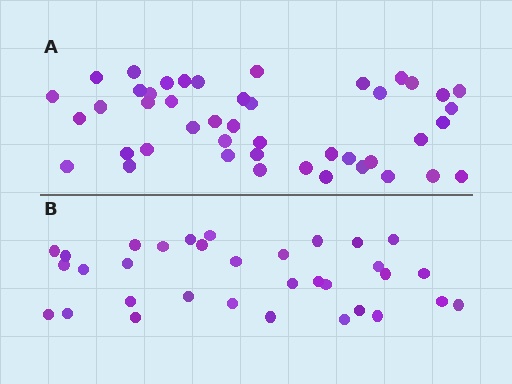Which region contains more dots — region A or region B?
Region A (the top region) has more dots.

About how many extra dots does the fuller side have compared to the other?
Region A has roughly 12 or so more dots than region B.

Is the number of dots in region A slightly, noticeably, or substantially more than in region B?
Region A has noticeably more, but not dramatically so. The ratio is roughly 1.4 to 1.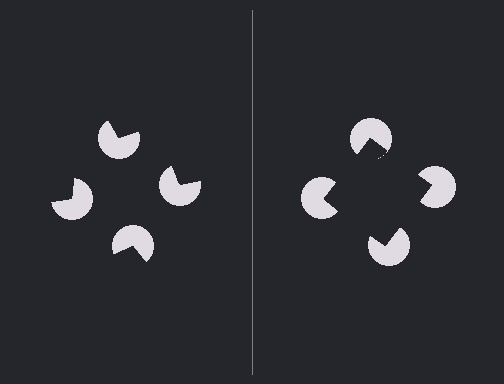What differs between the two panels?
The pac-man discs are positioned identically on both sides; only the wedge orientations differ. On the right they align to a square; on the left they are misaligned.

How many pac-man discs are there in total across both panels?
8 — 4 on each side.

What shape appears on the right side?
An illusory square.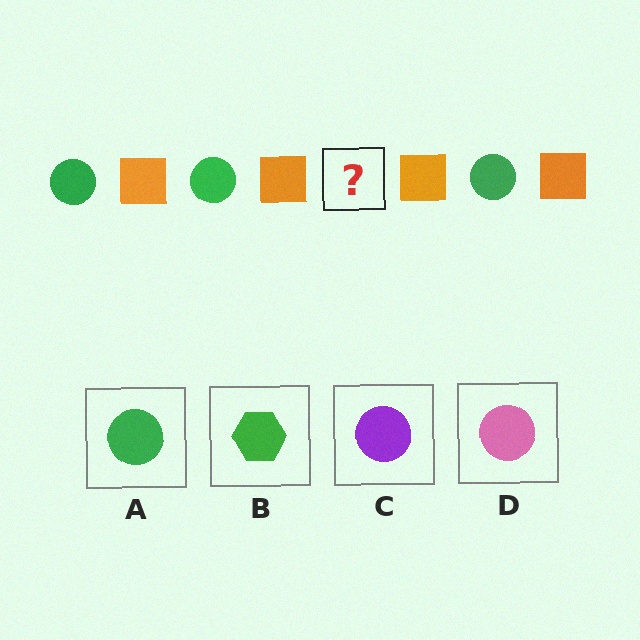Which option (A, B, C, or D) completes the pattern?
A.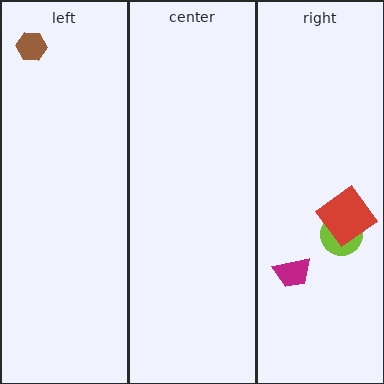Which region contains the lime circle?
The right region.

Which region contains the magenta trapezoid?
The right region.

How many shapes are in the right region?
3.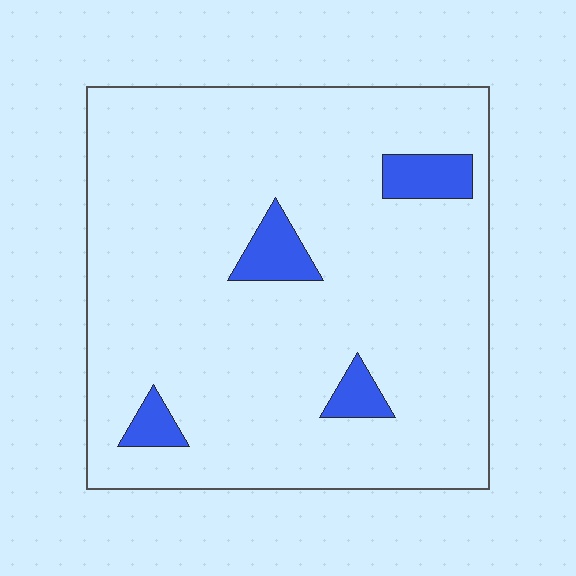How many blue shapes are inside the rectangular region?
4.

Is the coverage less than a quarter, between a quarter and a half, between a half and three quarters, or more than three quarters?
Less than a quarter.